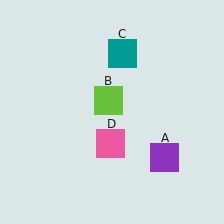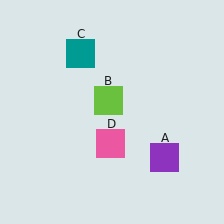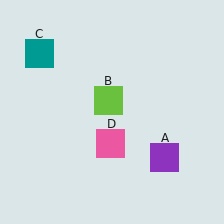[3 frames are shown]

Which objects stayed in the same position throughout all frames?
Purple square (object A) and lime square (object B) and pink square (object D) remained stationary.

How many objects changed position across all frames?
1 object changed position: teal square (object C).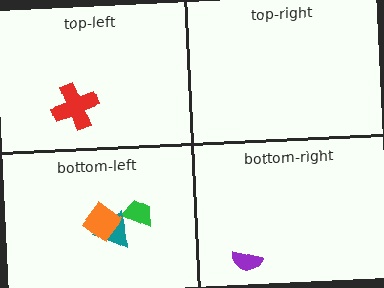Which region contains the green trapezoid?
The bottom-left region.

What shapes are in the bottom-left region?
The green trapezoid, the teal triangle, the orange diamond.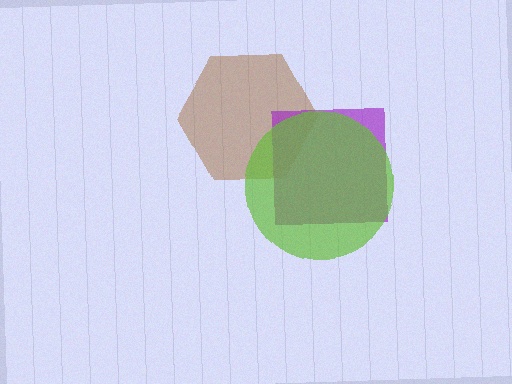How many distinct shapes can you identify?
There are 3 distinct shapes: a brown hexagon, a purple square, a lime circle.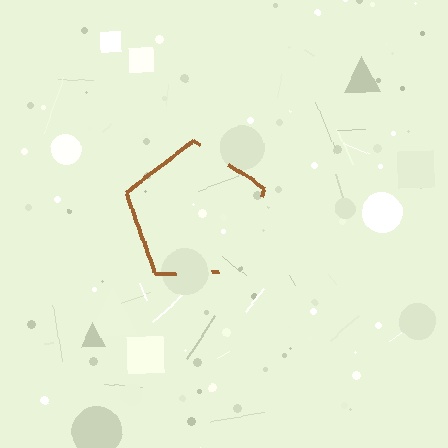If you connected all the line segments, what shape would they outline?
They would outline a pentagon.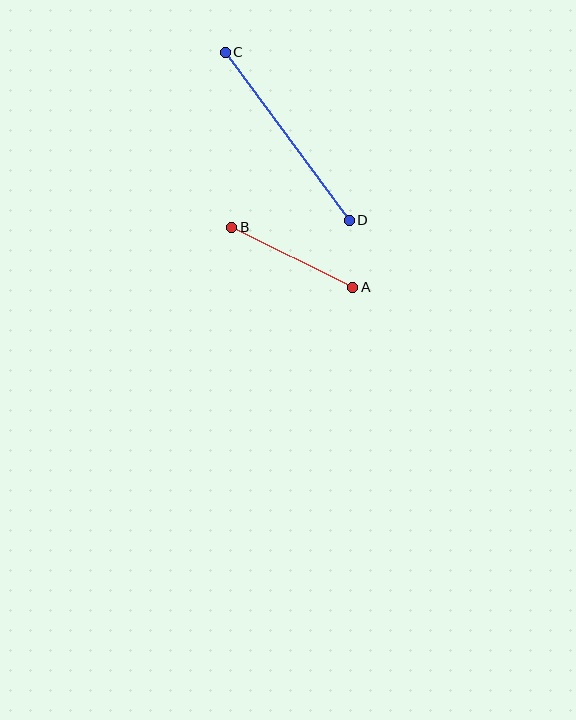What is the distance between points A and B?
The distance is approximately 135 pixels.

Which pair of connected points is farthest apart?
Points C and D are farthest apart.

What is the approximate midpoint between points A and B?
The midpoint is at approximately (292, 257) pixels.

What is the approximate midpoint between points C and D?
The midpoint is at approximately (287, 136) pixels.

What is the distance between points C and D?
The distance is approximately 209 pixels.